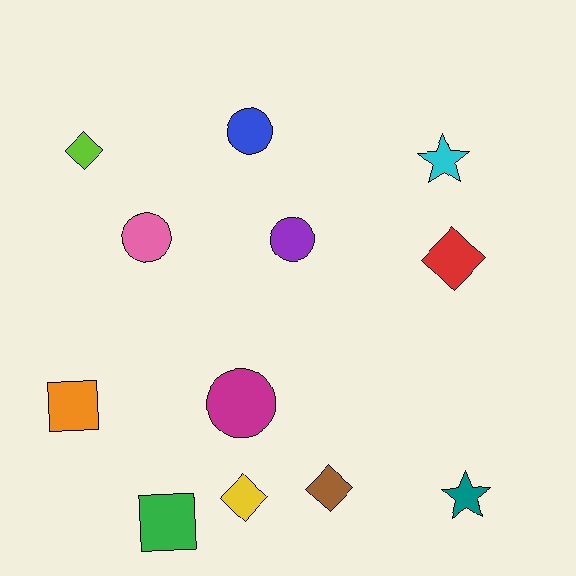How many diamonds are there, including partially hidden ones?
There are 4 diamonds.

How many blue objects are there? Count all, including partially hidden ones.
There is 1 blue object.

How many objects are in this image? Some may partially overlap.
There are 12 objects.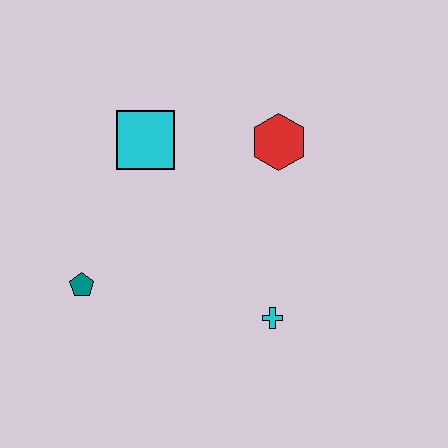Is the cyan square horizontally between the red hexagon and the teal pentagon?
Yes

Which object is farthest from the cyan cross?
The cyan square is farthest from the cyan cross.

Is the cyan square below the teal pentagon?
No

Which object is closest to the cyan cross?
The red hexagon is closest to the cyan cross.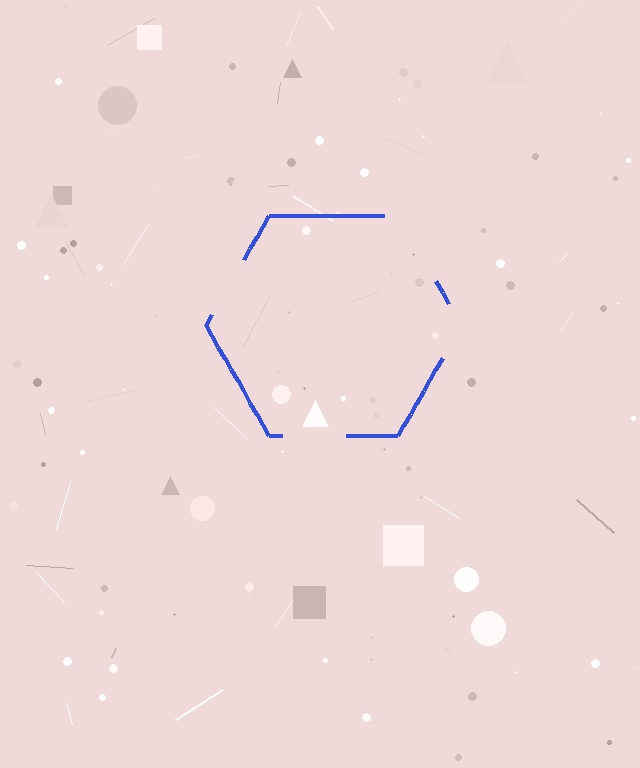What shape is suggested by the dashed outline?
The dashed outline suggests a hexagon.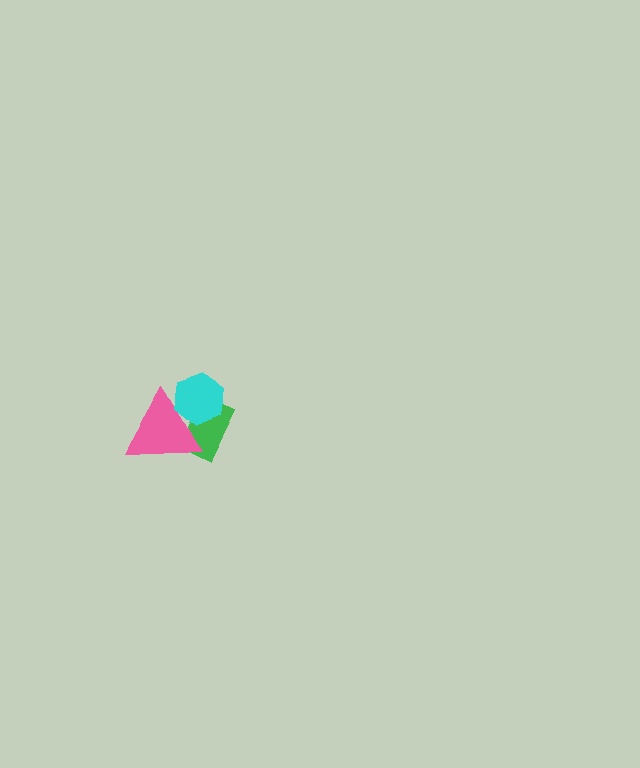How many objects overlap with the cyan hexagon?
2 objects overlap with the cyan hexagon.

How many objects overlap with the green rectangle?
2 objects overlap with the green rectangle.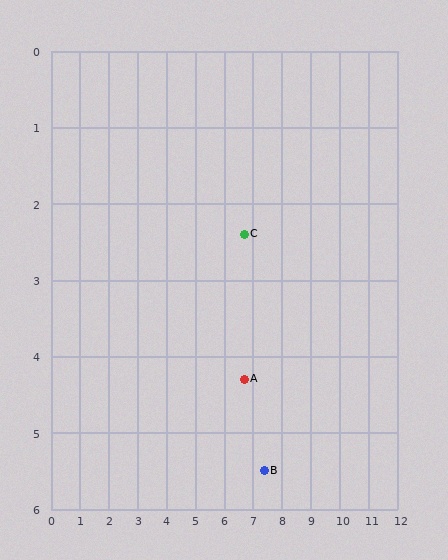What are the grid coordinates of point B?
Point B is at approximately (7.4, 5.5).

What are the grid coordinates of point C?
Point C is at approximately (6.7, 2.4).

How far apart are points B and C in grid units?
Points B and C are about 3.2 grid units apart.